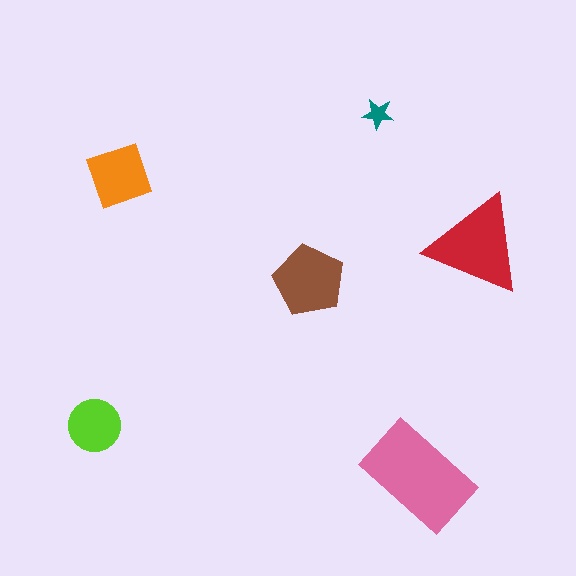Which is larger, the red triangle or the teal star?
The red triangle.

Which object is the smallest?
The teal star.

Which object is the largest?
The pink rectangle.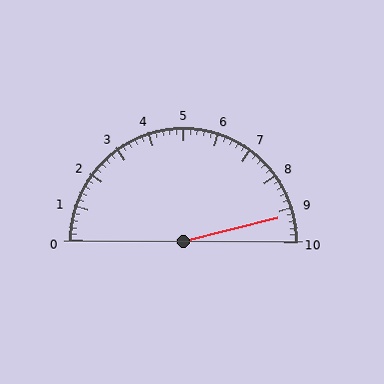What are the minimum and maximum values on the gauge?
The gauge ranges from 0 to 10.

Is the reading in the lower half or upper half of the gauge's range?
The reading is in the upper half of the range (0 to 10).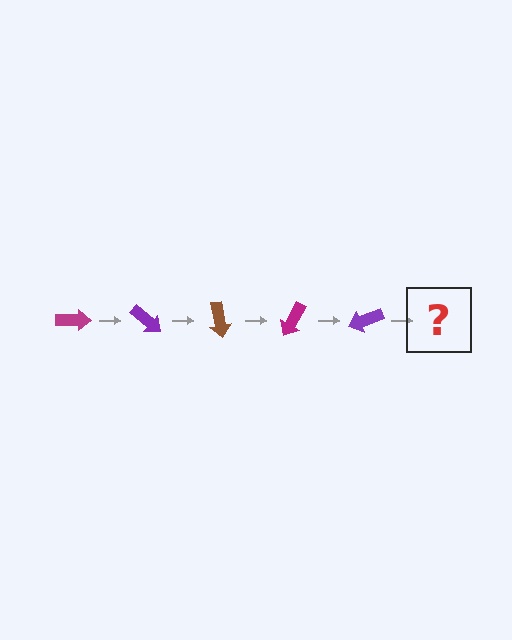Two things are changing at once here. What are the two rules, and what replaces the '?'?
The two rules are that it rotates 40 degrees each step and the color cycles through magenta, purple, and brown. The '?' should be a brown arrow, rotated 200 degrees from the start.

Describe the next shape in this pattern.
It should be a brown arrow, rotated 200 degrees from the start.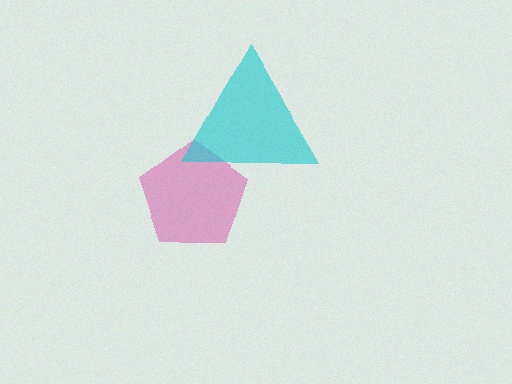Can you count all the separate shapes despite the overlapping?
Yes, there are 2 separate shapes.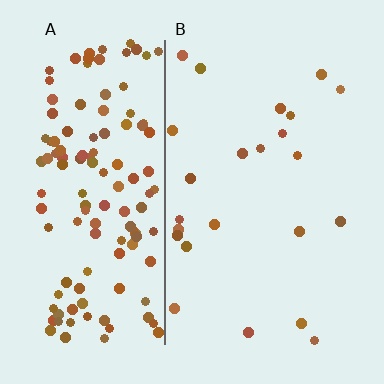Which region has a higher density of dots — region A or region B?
A (the left).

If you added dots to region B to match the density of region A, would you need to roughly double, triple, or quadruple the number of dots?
Approximately quadruple.